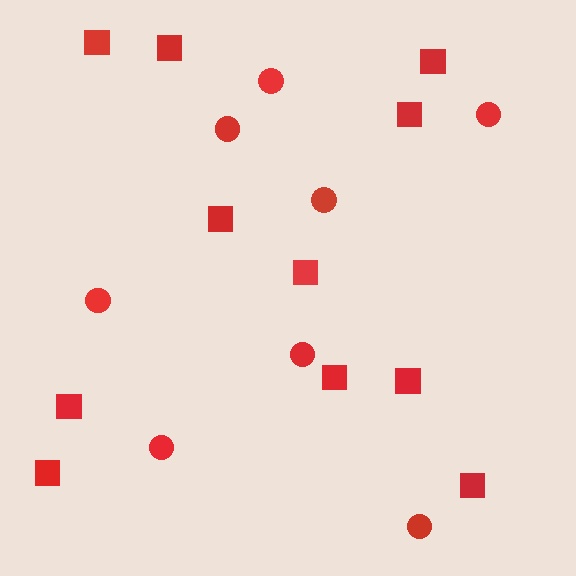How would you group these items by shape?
There are 2 groups: one group of circles (8) and one group of squares (11).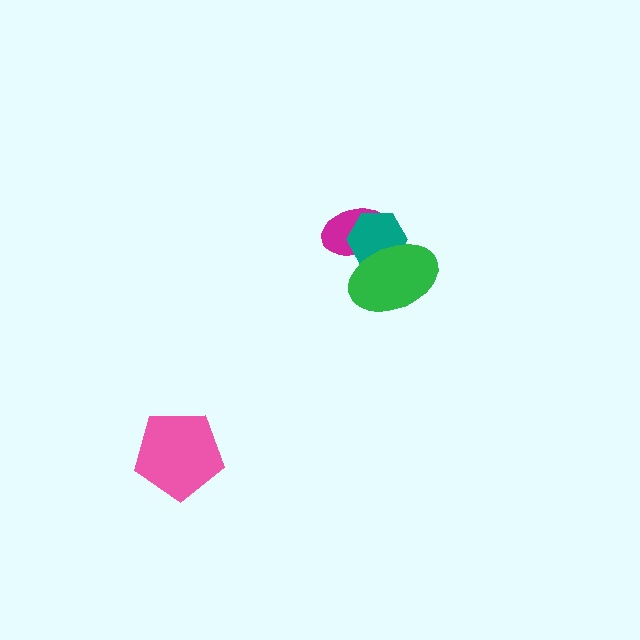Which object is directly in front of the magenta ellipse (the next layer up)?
The teal hexagon is directly in front of the magenta ellipse.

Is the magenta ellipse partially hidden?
Yes, it is partially covered by another shape.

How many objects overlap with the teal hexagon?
2 objects overlap with the teal hexagon.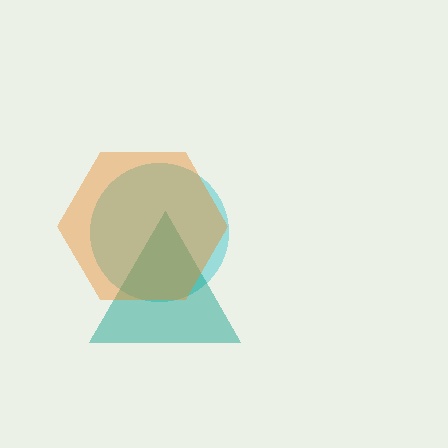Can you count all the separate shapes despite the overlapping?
Yes, there are 3 separate shapes.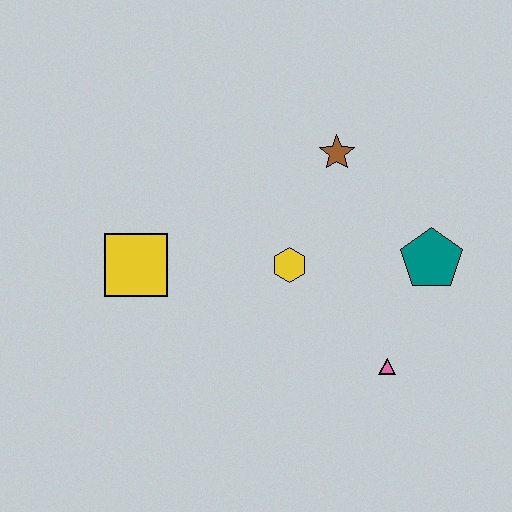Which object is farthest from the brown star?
The yellow square is farthest from the brown star.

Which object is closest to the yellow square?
The yellow hexagon is closest to the yellow square.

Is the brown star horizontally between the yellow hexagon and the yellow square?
No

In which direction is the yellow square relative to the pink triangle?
The yellow square is to the left of the pink triangle.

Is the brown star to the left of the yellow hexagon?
No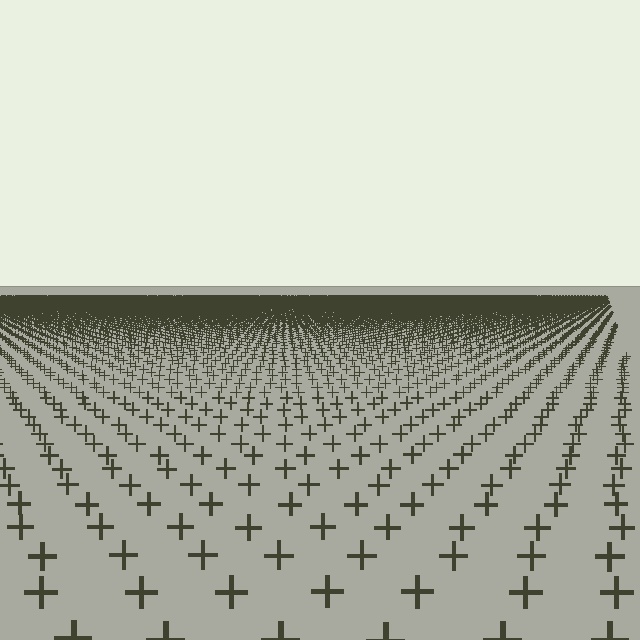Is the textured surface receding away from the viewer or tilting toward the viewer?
The surface is receding away from the viewer. Texture elements get smaller and denser toward the top.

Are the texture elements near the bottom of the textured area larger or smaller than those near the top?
Larger. Near the bottom, elements are closer to the viewer and appear at a bigger on-screen size.